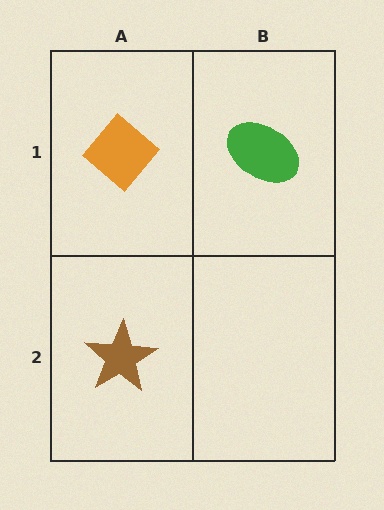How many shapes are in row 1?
2 shapes.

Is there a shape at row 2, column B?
No, that cell is empty.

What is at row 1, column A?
An orange diamond.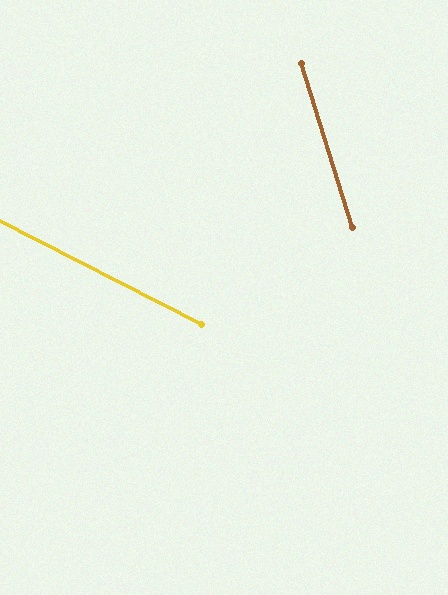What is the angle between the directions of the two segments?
Approximately 46 degrees.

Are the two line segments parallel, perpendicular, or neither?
Neither parallel nor perpendicular — they differ by about 46°.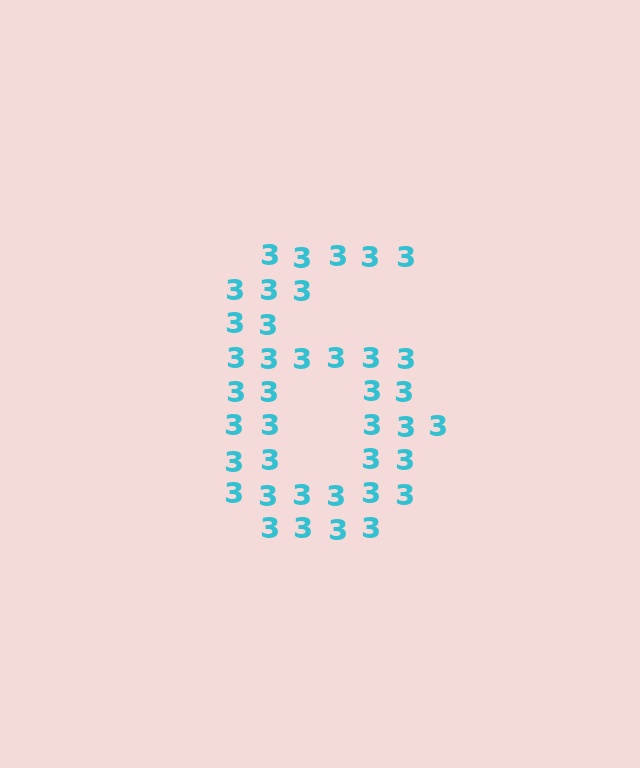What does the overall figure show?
The overall figure shows the digit 6.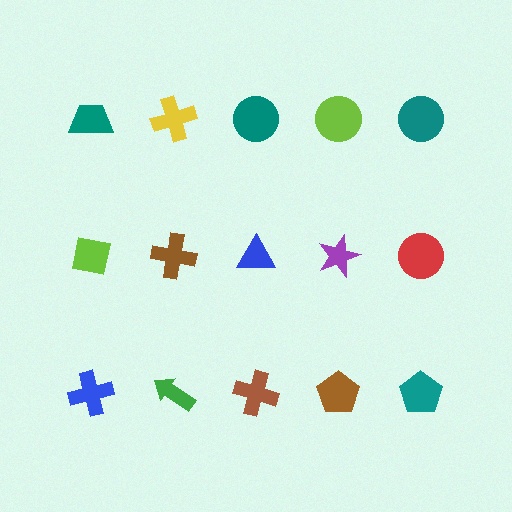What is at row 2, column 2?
A brown cross.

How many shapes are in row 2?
5 shapes.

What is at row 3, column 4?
A brown pentagon.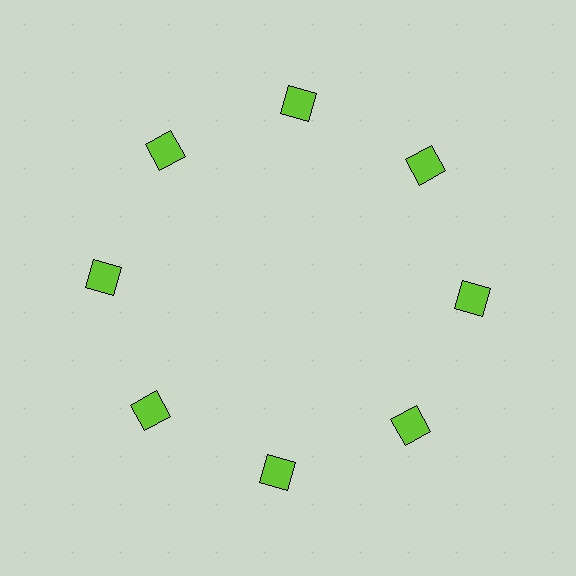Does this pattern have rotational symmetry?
Yes, this pattern has 8-fold rotational symmetry. It looks the same after rotating 45 degrees around the center.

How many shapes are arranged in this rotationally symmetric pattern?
There are 8 shapes, arranged in 8 groups of 1.